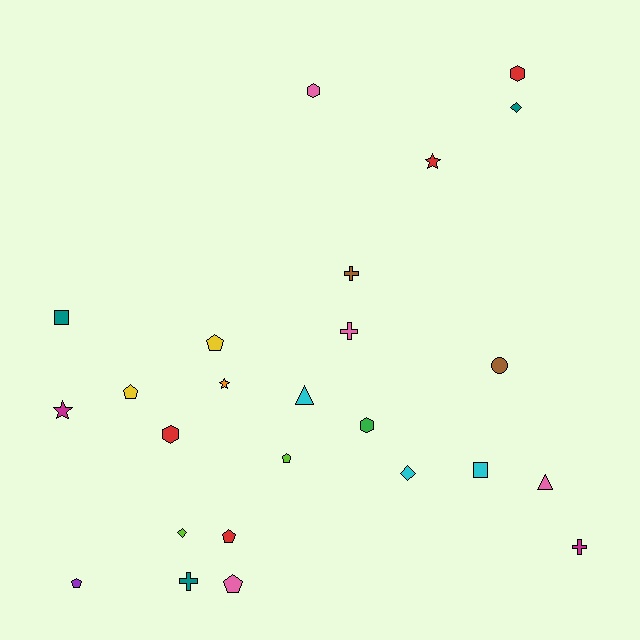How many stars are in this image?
There are 3 stars.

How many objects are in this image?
There are 25 objects.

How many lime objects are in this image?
There are 2 lime objects.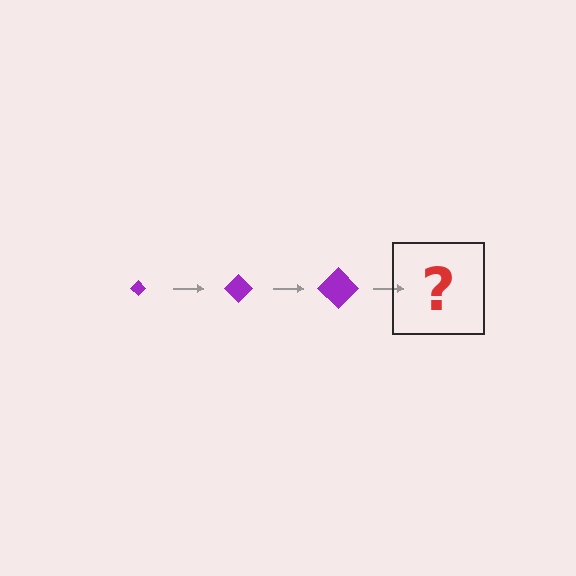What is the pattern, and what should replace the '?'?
The pattern is that the diamond gets progressively larger each step. The '?' should be a purple diamond, larger than the previous one.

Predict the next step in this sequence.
The next step is a purple diamond, larger than the previous one.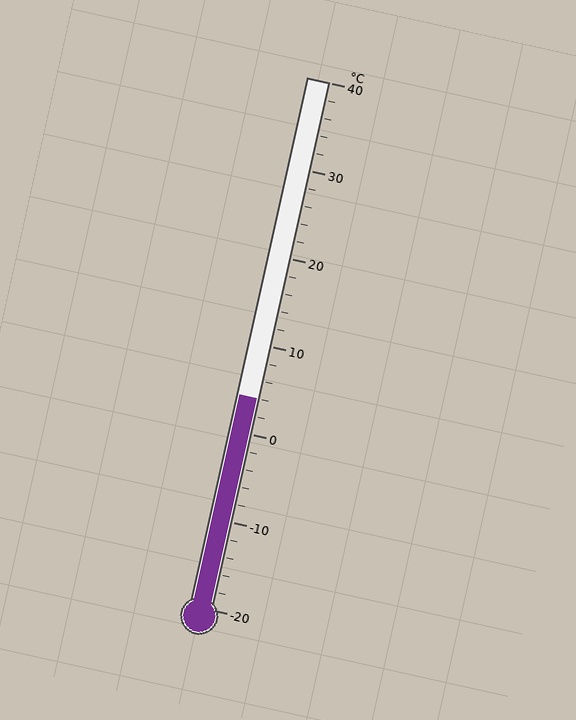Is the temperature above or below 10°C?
The temperature is below 10°C.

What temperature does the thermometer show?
The thermometer shows approximately 4°C.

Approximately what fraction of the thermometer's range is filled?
The thermometer is filled to approximately 40% of its range.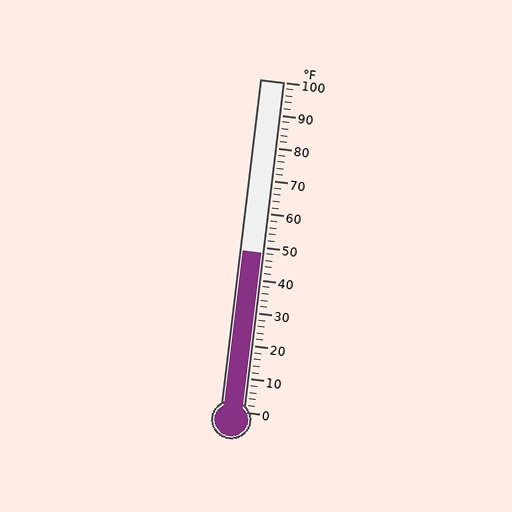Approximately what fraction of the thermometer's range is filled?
The thermometer is filled to approximately 50% of its range.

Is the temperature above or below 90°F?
The temperature is below 90°F.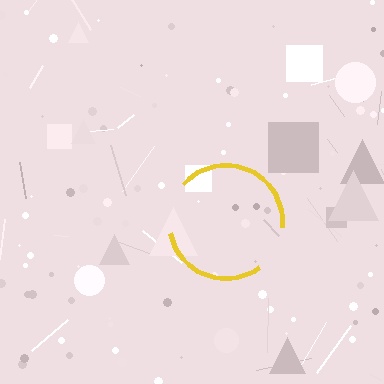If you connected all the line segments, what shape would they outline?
They would outline a circle.